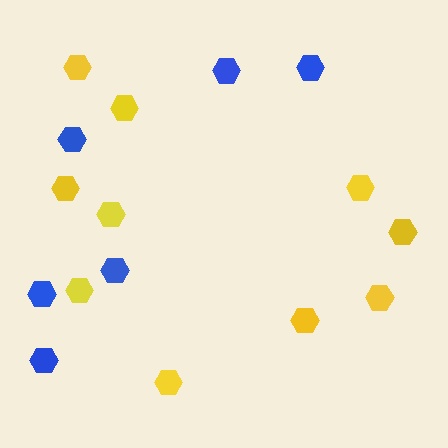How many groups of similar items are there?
There are 2 groups: one group of blue hexagons (6) and one group of yellow hexagons (10).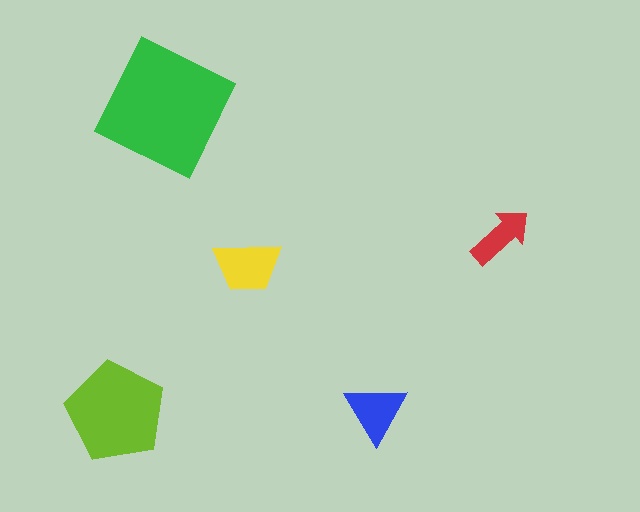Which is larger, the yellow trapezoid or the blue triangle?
The yellow trapezoid.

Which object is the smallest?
The red arrow.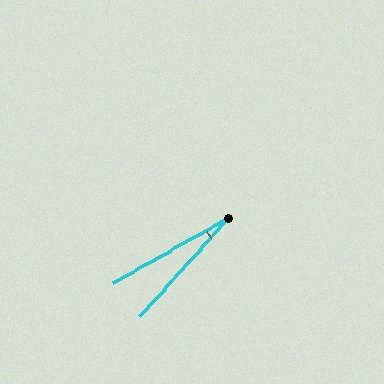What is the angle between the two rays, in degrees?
Approximately 19 degrees.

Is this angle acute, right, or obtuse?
It is acute.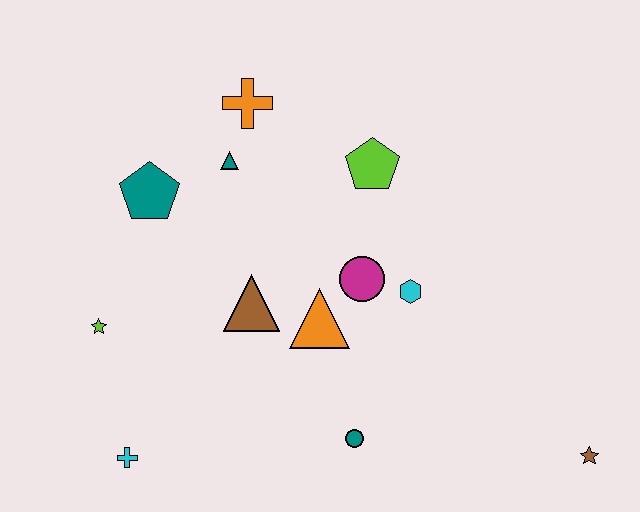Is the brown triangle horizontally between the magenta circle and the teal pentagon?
Yes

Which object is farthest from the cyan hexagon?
The cyan cross is farthest from the cyan hexagon.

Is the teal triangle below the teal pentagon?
No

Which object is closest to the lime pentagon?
The magenta circle is closest to the lime pentagon.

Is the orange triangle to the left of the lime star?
No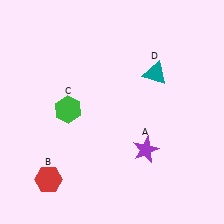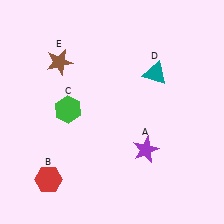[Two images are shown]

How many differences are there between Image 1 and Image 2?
There is 1 difference between the two images.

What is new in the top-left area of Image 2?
A brown star (E) was added in the top-left area of Image 2.